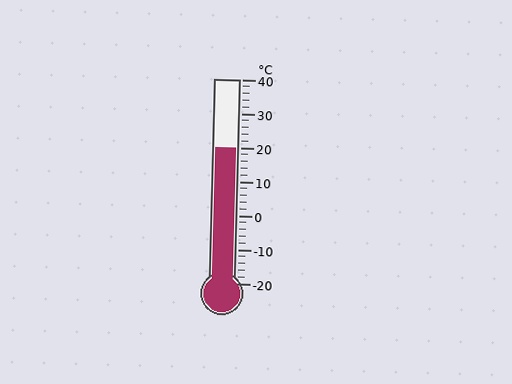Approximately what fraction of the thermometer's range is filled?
The thermometer is filled to approximately 65% of its range.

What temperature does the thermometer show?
The thermometer shows approximately 20°C.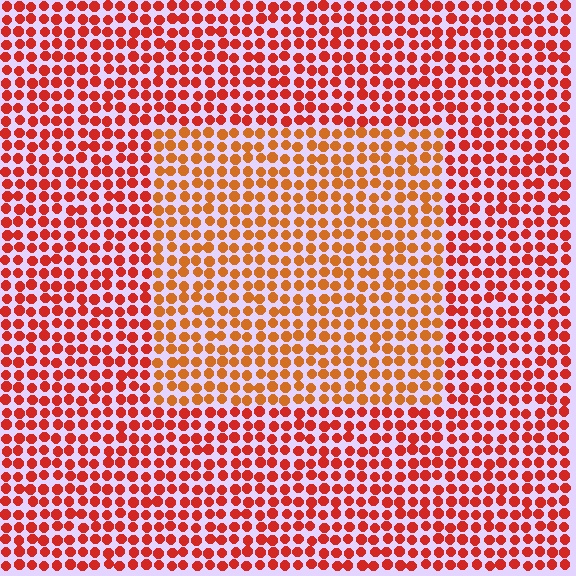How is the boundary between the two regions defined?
The boundary is defined purely by a slight shift in hue (about 25 degrees). Spacing, size, and orientation are identical on both sides.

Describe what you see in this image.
The image is filled with small red elements in a uniform arrangement. A rectangle-shaped region is visible where the elements are tinted to a slightly different hue, forming a subtle color boundary.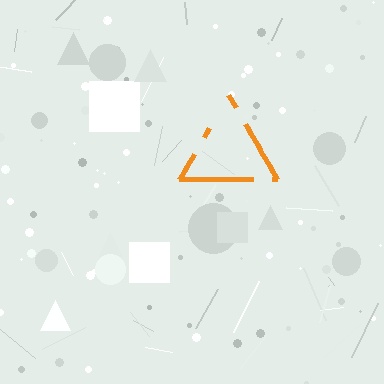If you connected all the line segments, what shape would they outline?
They would outline a triangle.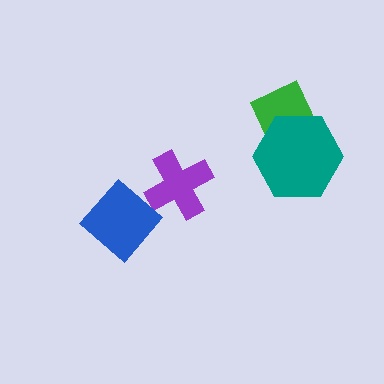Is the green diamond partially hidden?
Yes, it is partially covered by another shape.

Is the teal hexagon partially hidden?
No, no other shape covers it.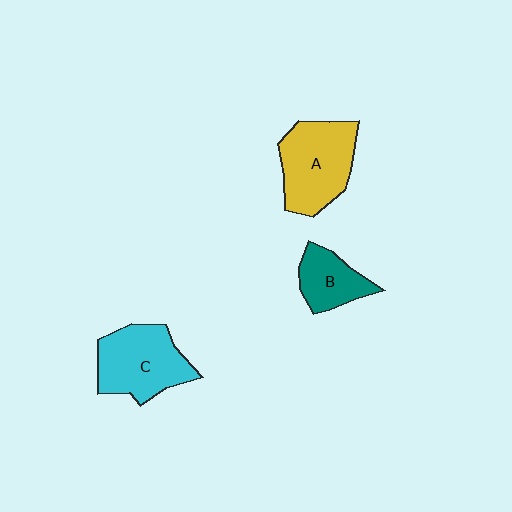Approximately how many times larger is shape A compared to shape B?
Approximately 1.7 times.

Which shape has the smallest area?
Shape B (teal).